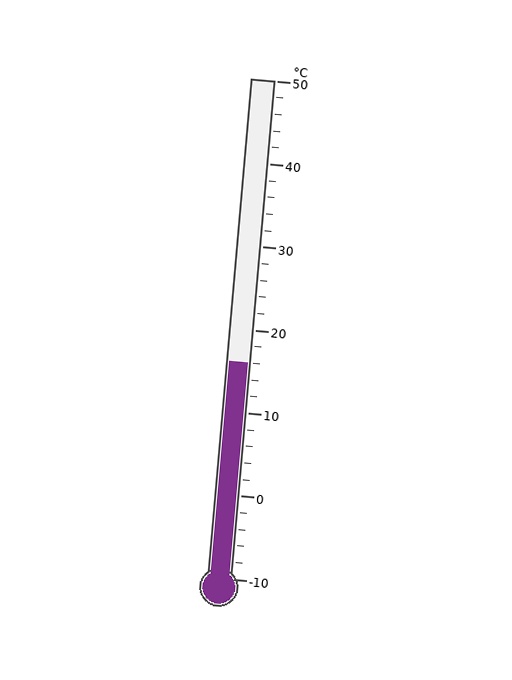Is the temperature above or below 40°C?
The temperature is below 40°C.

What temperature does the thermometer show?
The thermometer shows approximately 16°C.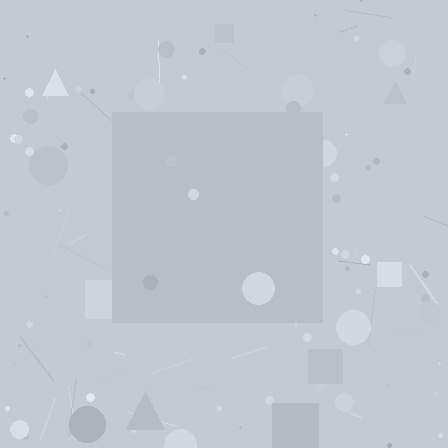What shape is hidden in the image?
A square is hidden in the image.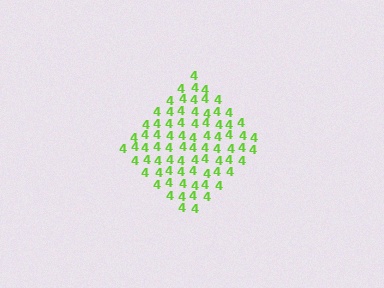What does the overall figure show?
The overall figure shows a diamond.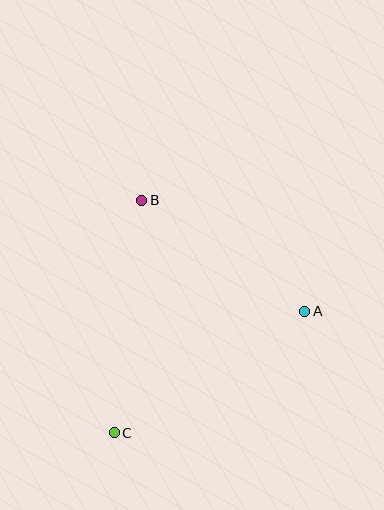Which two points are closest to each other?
Points A and B are closest to each other.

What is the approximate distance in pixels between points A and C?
The distance between A and C is approximately 226 pixels.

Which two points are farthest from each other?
Points B and C are farthest from each other.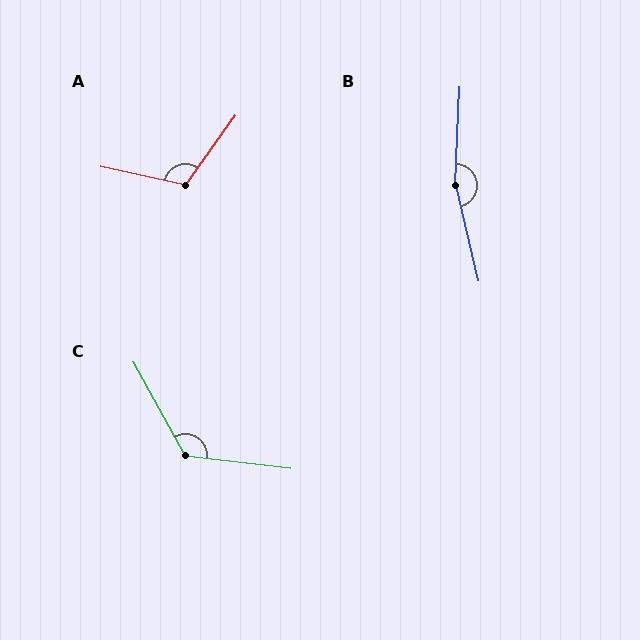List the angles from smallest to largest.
A (113°), C (126°), B (165°).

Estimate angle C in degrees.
Approximately 126 degrees.